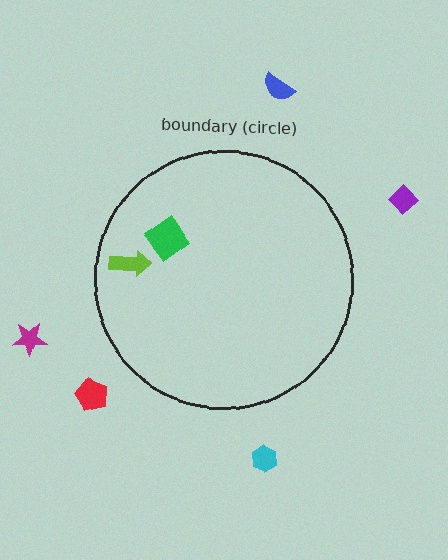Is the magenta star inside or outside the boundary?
Outside.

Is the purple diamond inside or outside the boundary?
Outside.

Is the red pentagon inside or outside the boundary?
Outside.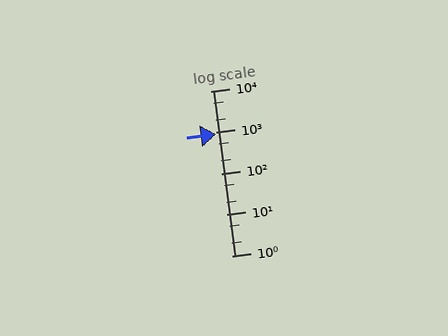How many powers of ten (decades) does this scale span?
The scale spans 4 decades, from 1 to 10000.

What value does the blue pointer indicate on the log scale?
The pointer indicates approximately 890.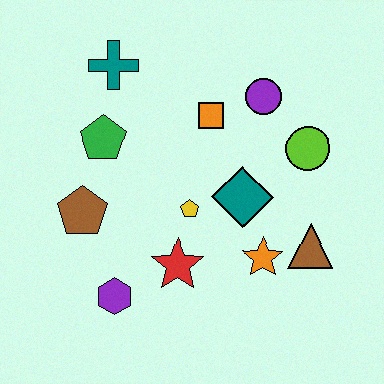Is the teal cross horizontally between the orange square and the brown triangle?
No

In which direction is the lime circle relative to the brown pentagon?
The lime circle is to the right of the brown pentagon.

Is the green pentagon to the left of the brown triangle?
Yes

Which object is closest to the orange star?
The brown triangle is closest to the orange star.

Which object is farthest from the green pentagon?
The brown triangle is farthest from the green pentagon.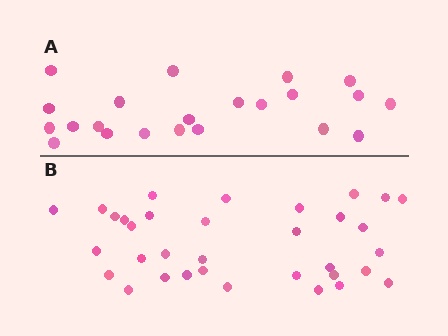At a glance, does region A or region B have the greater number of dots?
Region B (the bottom region) has more dots.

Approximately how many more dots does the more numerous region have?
Region B has roughly 12 or so more dots than region A.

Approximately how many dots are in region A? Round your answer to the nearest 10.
About 20 dots. (The exact count is 22, which rounds to 20.)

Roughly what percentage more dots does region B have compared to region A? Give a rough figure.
About 55% more.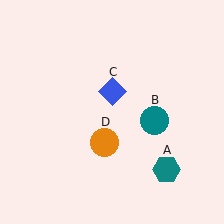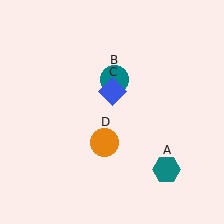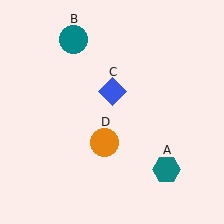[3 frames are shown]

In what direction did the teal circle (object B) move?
The teal circle (object B) moved up and to the left.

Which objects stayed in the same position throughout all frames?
Teal hexagon (object A) and blue diamond (object C) and orange circle (object D) remained stationary.